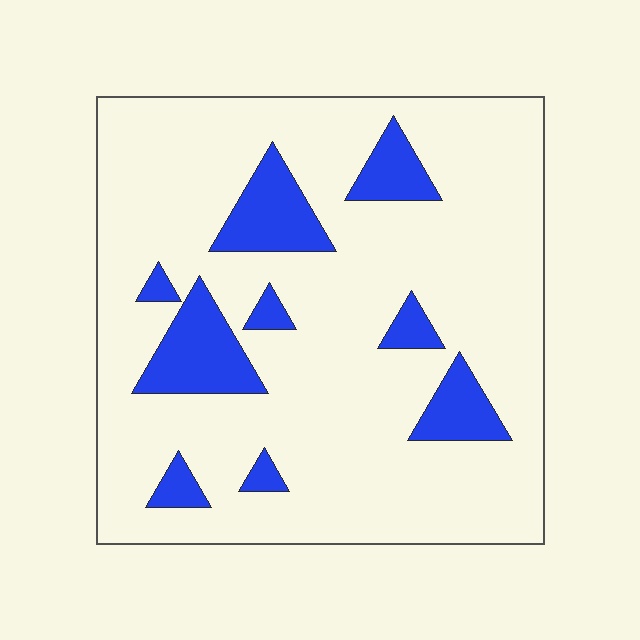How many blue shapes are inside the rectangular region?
9.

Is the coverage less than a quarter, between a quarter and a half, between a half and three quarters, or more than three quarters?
Less than a quarter.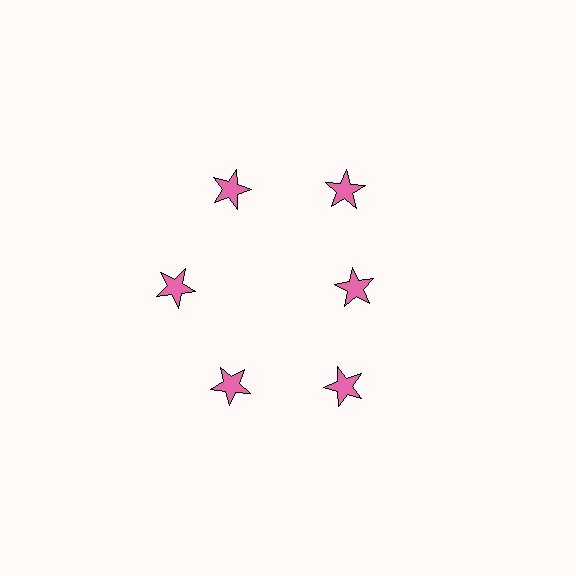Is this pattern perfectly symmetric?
No. The 6 pink stars are arranged in a ring, but one element near the 3 o'clock position is pulled inward toward the center, breaking the 6-fold rotational symmetry.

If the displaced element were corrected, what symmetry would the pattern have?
It would have 6-fold rotational symmetry — the pattern would map onto itself every 60 degrees.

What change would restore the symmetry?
The symmetry would be restored by moving it outward, back onto the ring so that all 6 stars sit at equal angles and equal distance from the center.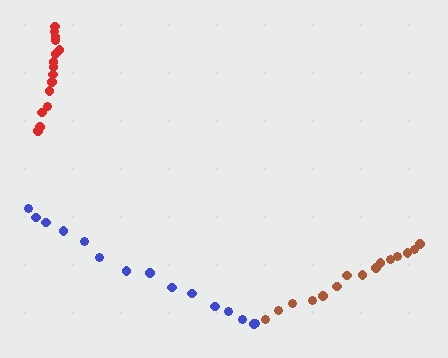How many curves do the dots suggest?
There are 3 distinct paths.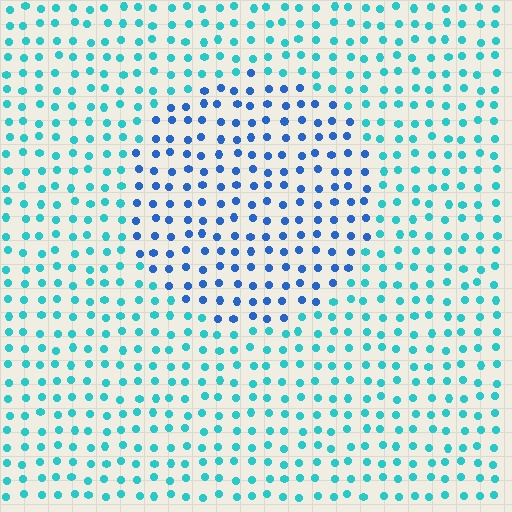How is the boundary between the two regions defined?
The boundary is defined purely by a slight shift in hue (about 38 degrees). Spacing, size, and orientation are identical on both sides.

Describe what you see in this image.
The image is filled with small cyan elements in a uniform arrangement. A circle-shaped region is visible where the elements are tinted to a slightly different hue, forming a subtle color boundary.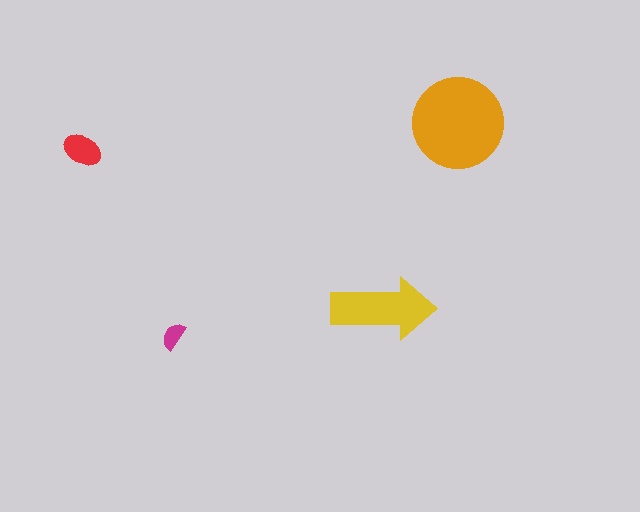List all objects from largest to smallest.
The orange circle, the yellow arrow, the red ellipse, the magenta semicircle.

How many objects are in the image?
There are 4 objects in the image.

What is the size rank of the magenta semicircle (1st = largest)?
4th.